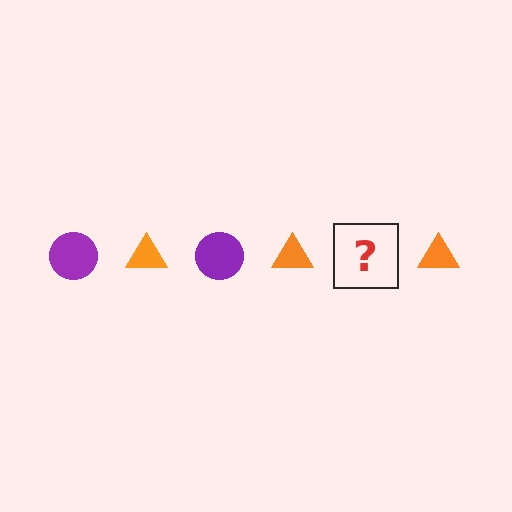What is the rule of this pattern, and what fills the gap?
The rule is that the pattern alternates between purple circle and orange triangle. The gap should be filled with a purple circle.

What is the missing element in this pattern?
The missing element is a purple circle.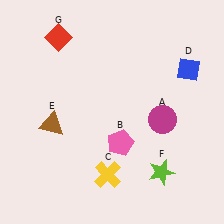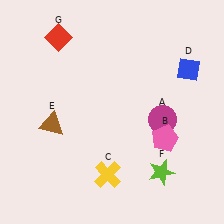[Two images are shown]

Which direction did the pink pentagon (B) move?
The pink pentagon (B) moved right.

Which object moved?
The pink pentagon (B) moved right.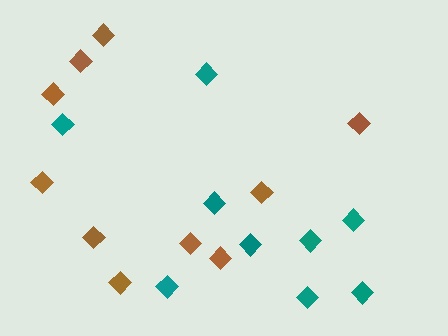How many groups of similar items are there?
There are 2 groups: one group of teal diamonds (9) and one group of brown diamonds (10).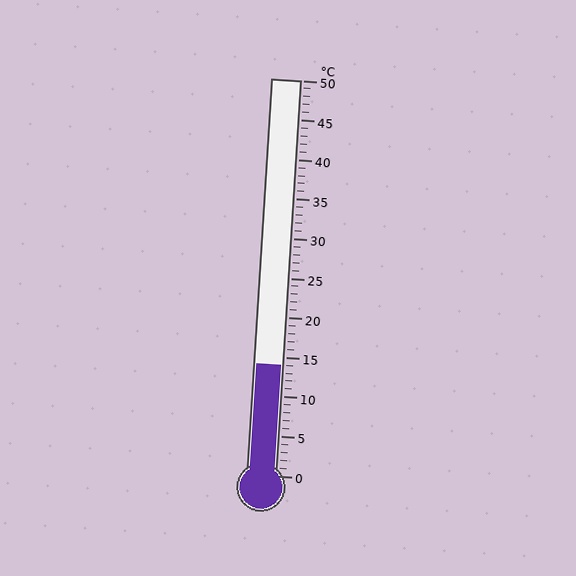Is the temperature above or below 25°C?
The temperature is below 25°C.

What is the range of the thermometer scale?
The thermometer scale ranges from 0°C to 50°C.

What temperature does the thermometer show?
The thermometer shows approximately 14°C.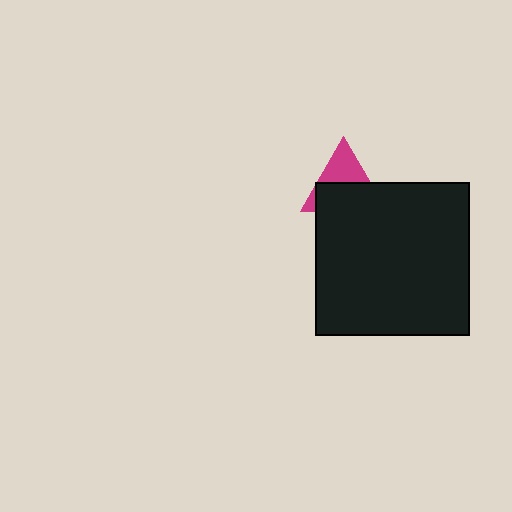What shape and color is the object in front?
The object in front is a black square.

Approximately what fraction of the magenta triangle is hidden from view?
Roughly 57% of the magenta triangle is hidden behind the black square.